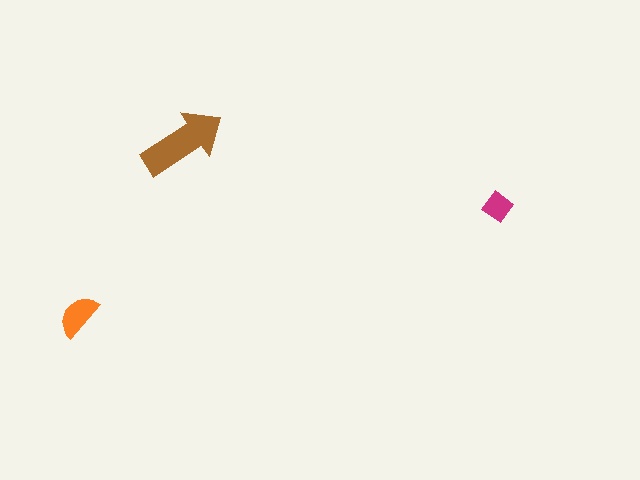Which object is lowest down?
The orange semicircle is bottommost.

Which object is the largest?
The brown arrow.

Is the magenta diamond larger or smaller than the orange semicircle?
Smaller.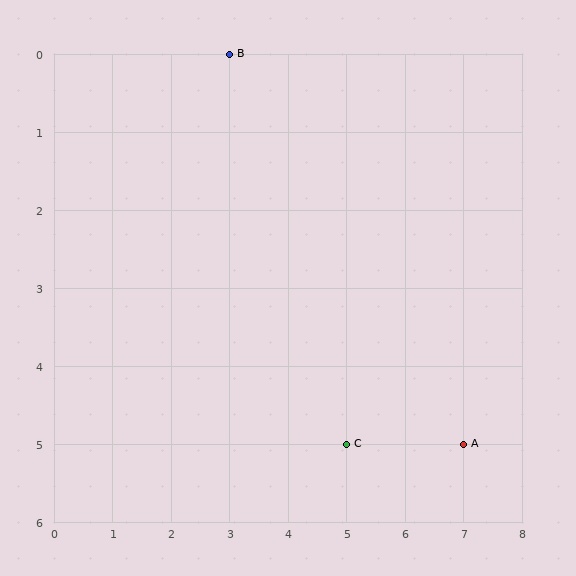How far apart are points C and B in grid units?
Points C and B are 2 columns and 5 rows apart (about 5.4 grid units diagonally).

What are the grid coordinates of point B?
Point B is at grid coordinates (3, 0).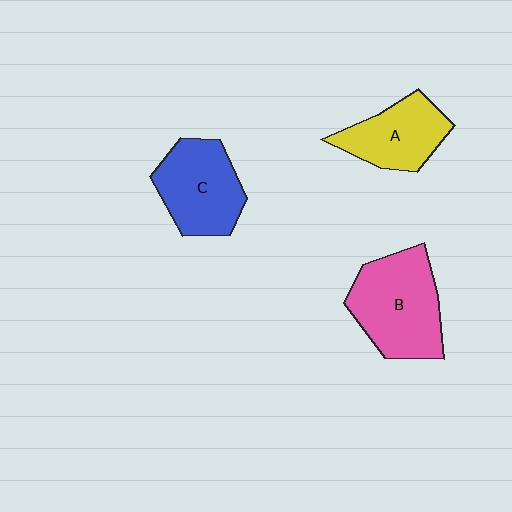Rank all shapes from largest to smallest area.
From largest to smallest: B (pink), C (blue), A (yellow).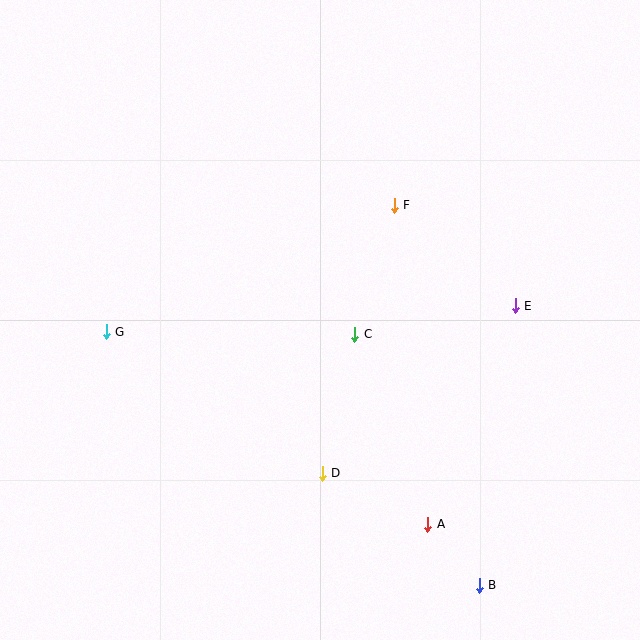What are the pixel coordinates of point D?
Point D is at (322, 473).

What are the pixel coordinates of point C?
Point C is at (355, 334).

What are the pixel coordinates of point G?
Point G is at (106, 332).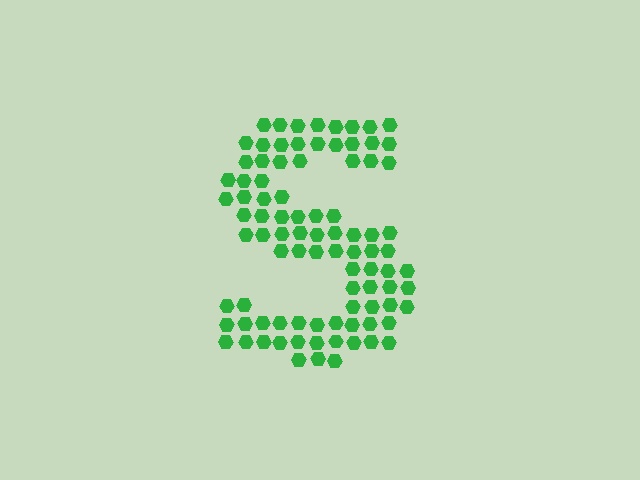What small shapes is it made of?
It is made of small hexagons.